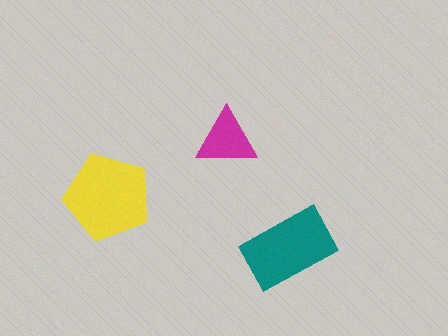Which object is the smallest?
The magenta triangle.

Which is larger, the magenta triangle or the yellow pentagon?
The yellow pentagon.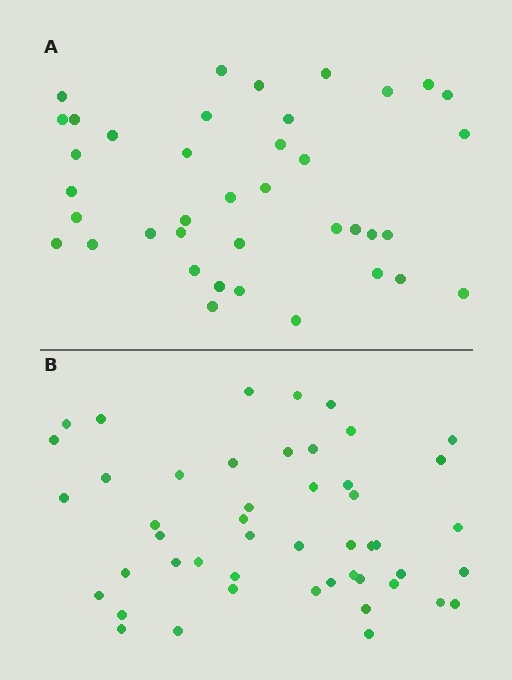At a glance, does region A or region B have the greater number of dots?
Region B (the bottom region) has more dots.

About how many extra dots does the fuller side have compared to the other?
Region B has roughly 8 or so more dots than region A.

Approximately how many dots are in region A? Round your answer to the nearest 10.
About 40 dots. (The exact count is 39, which rounds to 40.)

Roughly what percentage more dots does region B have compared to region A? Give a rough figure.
About 25% more.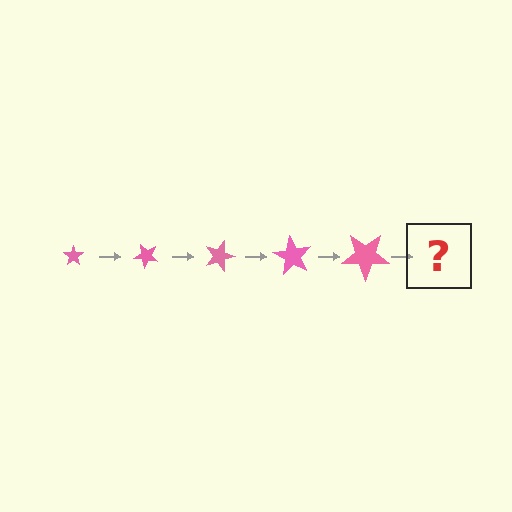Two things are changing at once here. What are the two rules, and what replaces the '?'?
The two rules are that the star grows larger each step and it rotates 45 degrees each step. The '?' should be a star, larger than the previous one and rotated 225 degrees from the start.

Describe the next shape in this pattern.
It should be a star, larger than the previous one and rotated 225 degrees from the start.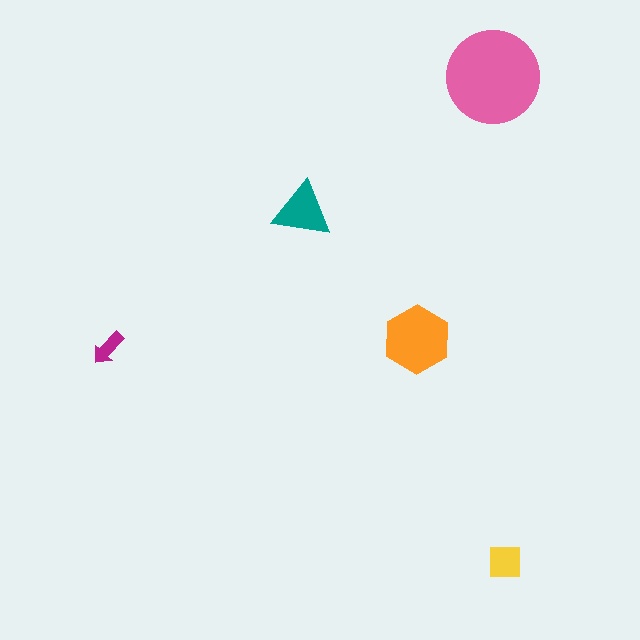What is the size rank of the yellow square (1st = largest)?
4th.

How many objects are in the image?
There are 5 objects in the image.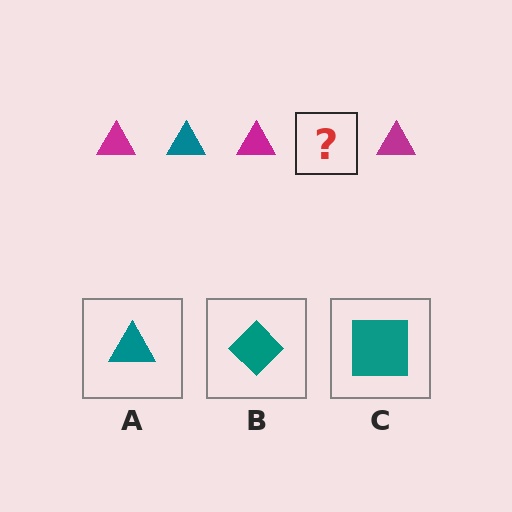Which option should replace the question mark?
Option A.